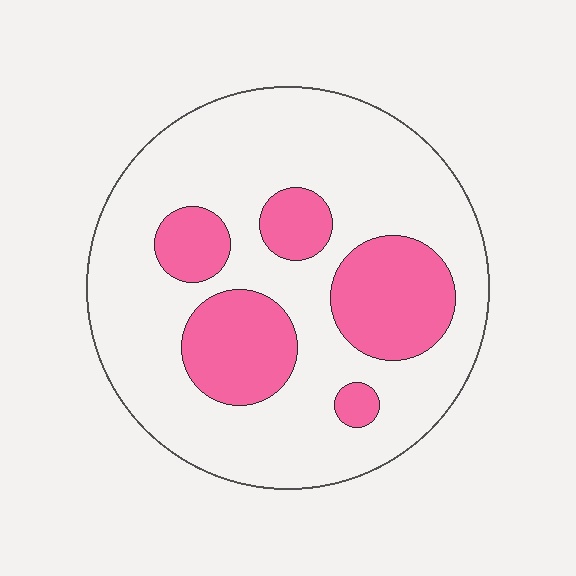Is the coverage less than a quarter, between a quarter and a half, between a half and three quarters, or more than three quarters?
Between a quarter and a half.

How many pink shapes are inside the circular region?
5.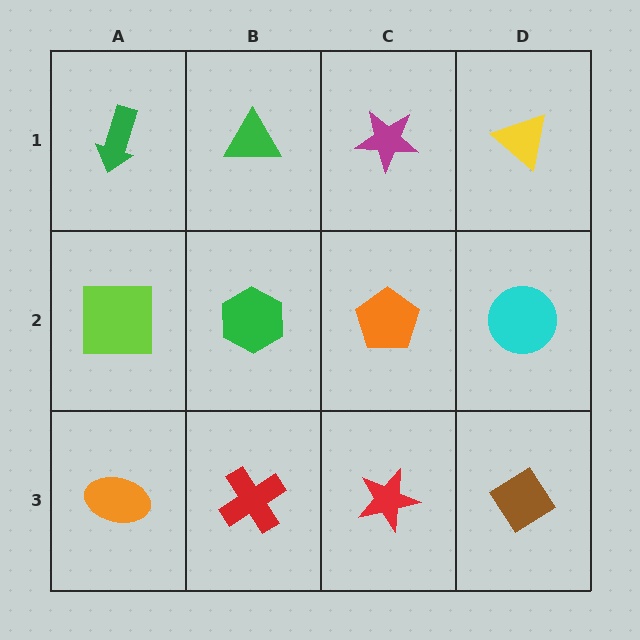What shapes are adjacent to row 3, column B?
A green hexagon (row 2, column B), an orange ellipse (row 3, column A), a red star (row 3, column C).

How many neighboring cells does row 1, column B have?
3.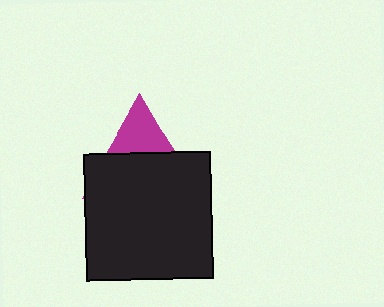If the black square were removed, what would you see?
You would see the complete magenta triangle.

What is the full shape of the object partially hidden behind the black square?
The partially hidden object is a magenta triangle.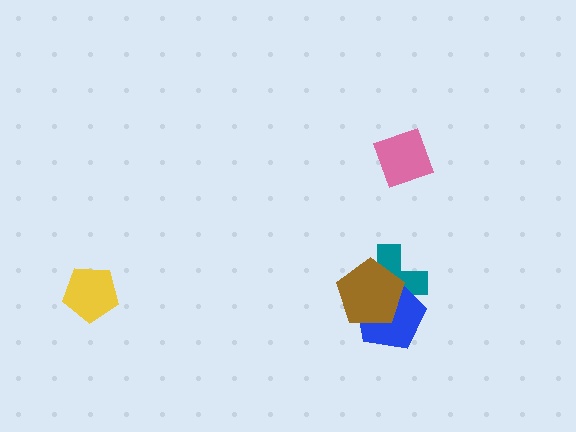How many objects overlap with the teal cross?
2 objects overlap with the teal cross.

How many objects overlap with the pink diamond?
0 objects overlap with the pink diamond.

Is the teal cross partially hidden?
Yes, it is partially covered by another shape.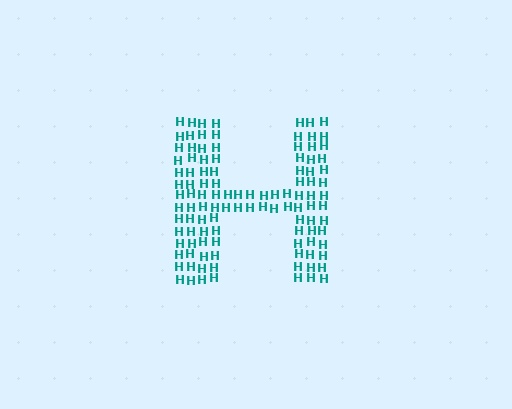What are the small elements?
The small elements are letter H's.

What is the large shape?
The large shape is the letter H.